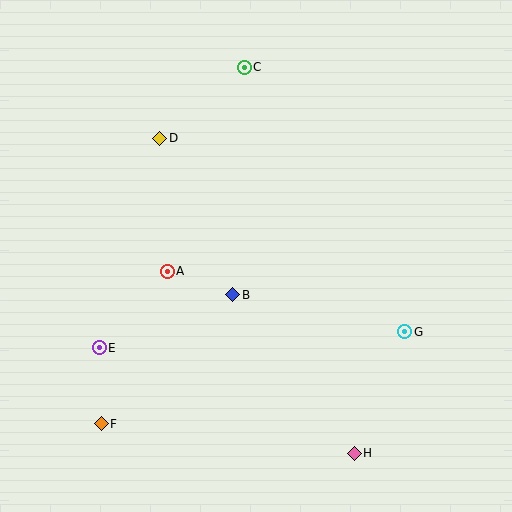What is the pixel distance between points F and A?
The distance between F and A is 166 pixels.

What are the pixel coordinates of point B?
Point B is at (233, 295).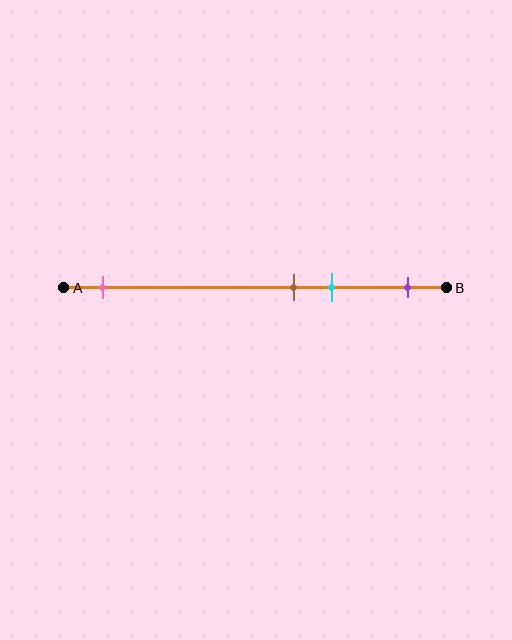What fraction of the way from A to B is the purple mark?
The purple mark is approximately 90% (0.9) of the way from A to B.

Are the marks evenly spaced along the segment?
No, the marks are not evenly spaced.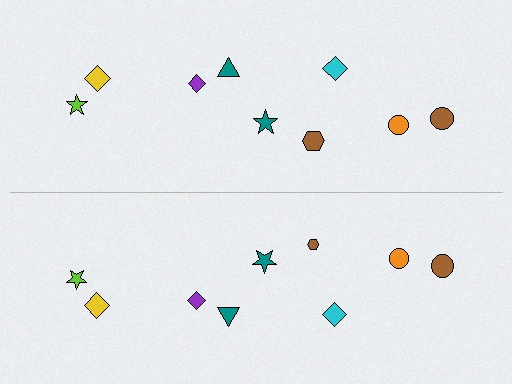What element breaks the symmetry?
The brown hexagon on the bottom side has a different size than its mirror counterpart.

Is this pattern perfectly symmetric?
No, the pattern is not perfectly symmetric. The brown hexagon on the bottom side has a different size than its mirror counterpart.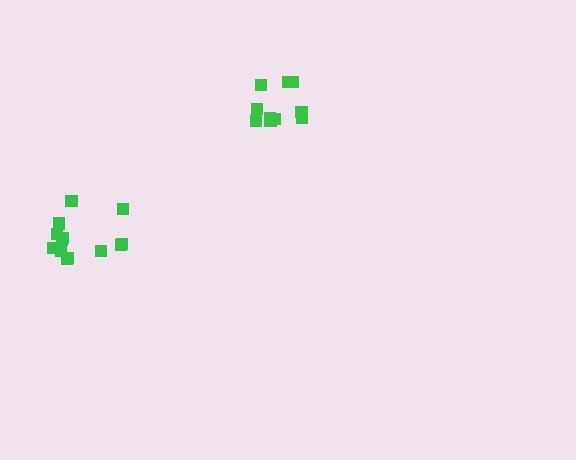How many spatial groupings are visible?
There are 2 spatial groupings.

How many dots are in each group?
Group 1: 10 dots, Group 2: 13 dots (23 total).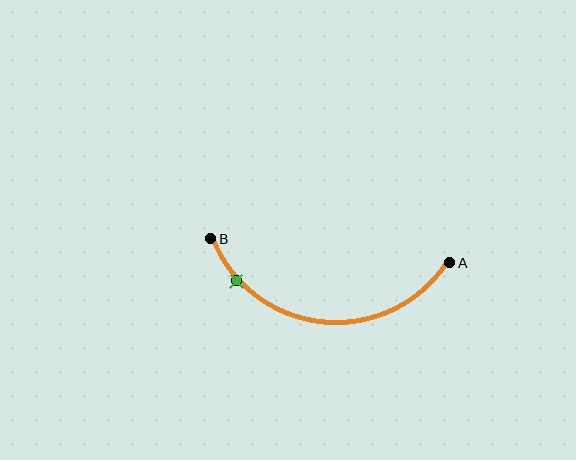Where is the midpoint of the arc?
The arc midpoint is the point on the curve farthest from the straight line joining A and B. It sits below that line.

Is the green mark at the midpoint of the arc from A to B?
No. The green mark lies on the arc but is closer to endpoint B. The arc midpoint would be at the point on the curve equidistant along the arc from both A and B.